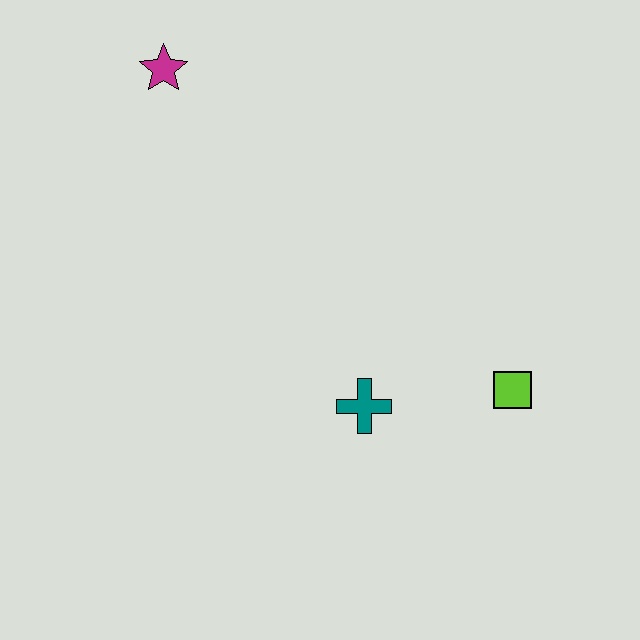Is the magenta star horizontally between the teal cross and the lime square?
No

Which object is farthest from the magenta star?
The lime square is farthest from the magenta star.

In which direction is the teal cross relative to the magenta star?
The teal cross is below the magenta star.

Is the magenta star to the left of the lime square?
Yes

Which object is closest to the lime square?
The teal cross is closest to the lime square.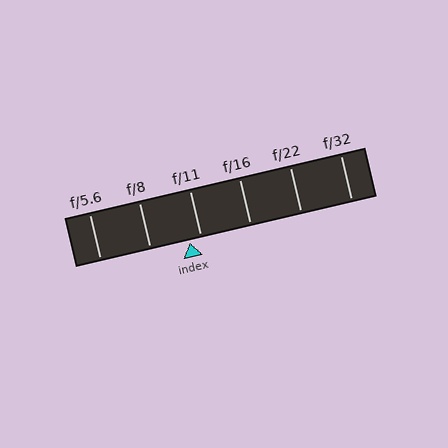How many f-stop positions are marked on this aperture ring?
There are 6 f-stop positions marked.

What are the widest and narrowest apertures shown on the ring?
The widest aperture shown is f/5.6 and the narrowest is f/32.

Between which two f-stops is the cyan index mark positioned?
The index mark is between f/8 and f/11.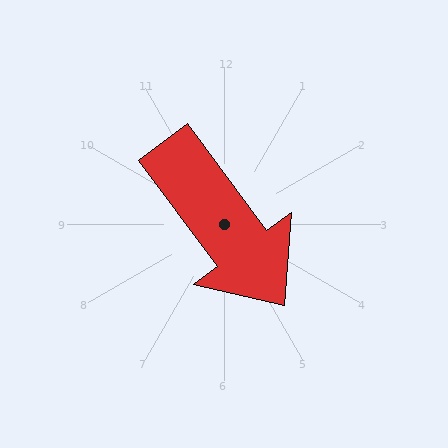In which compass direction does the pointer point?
Southeast.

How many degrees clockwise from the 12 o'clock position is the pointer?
Approximately 143 degrees.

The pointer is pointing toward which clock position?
Roughly 5 o'clock.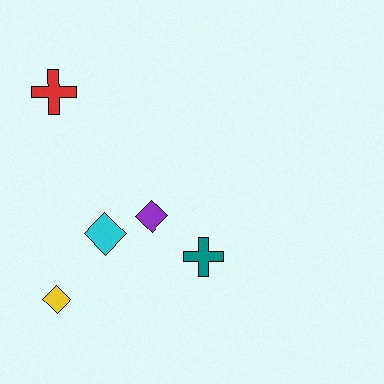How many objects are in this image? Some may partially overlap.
There are 5 objects.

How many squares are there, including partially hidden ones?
There are no squares.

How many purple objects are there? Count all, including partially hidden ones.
There is 1 purple object.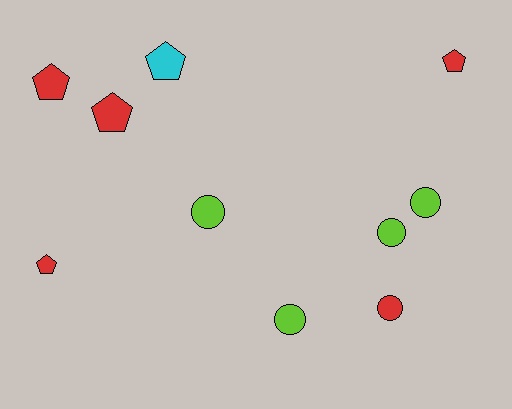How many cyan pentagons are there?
There is 1 cyan pentagon.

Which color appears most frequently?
Red, with 5 objects.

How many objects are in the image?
There are 10 objects.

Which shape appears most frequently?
Circle, with 5 objects.